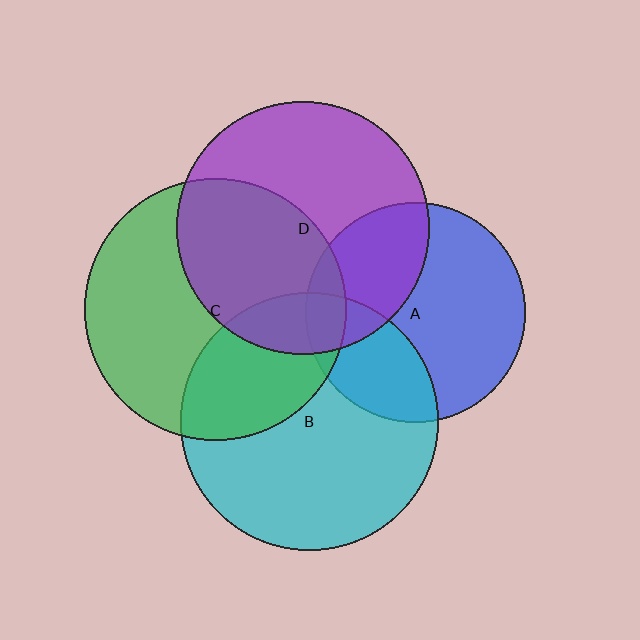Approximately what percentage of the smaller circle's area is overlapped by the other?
Approximately 45%.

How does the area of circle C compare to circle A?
Approximately 1.4 times.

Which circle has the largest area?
Circle C (green).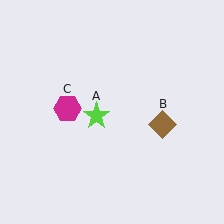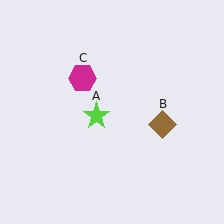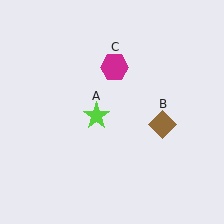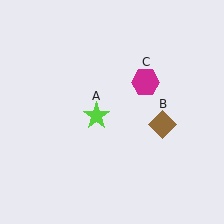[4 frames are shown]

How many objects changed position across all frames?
1 object changed position: magenta hexagon (object C).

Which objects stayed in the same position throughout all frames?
Lime star (object A) and brown diamond (object B) remained stationary.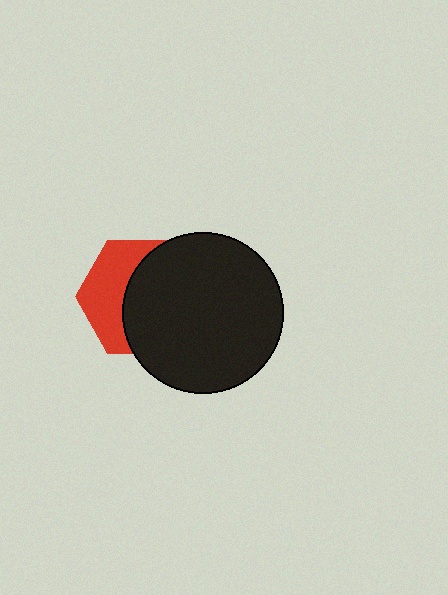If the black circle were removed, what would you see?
You would see the complete red hexagon.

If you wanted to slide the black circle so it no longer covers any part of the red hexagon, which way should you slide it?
Slide it right — that is the most direct way to separate the two shapes.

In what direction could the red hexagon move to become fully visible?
The red hexagon could move left. That would shift it out from behind the black circle entirely.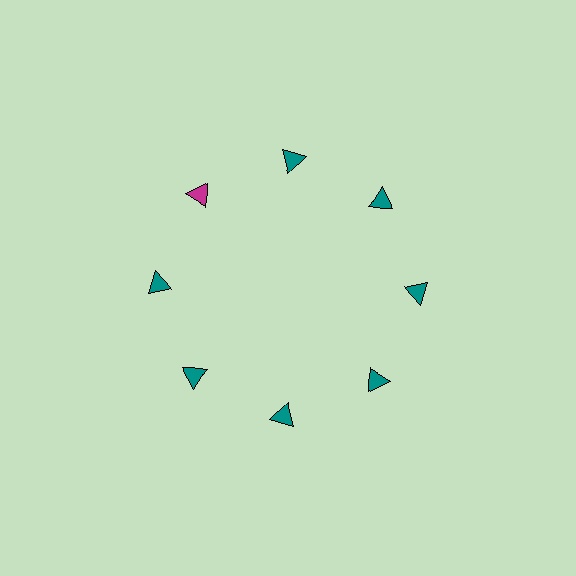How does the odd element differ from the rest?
It has a different color: magenta instead of teal.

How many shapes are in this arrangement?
There are 8 shapes arranged in a ring pattern.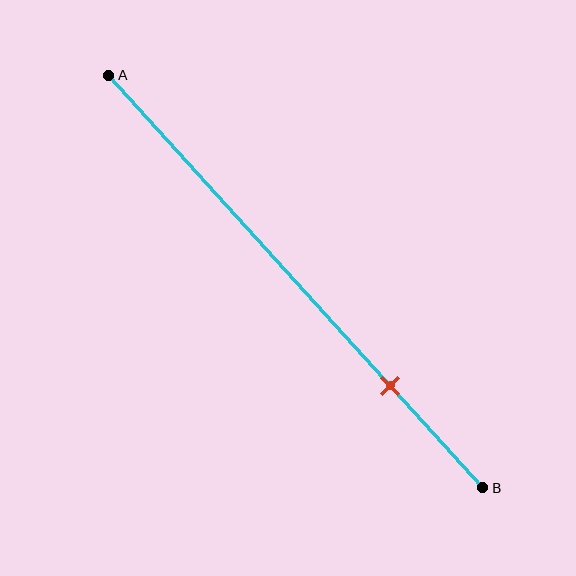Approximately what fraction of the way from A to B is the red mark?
The red mark is approximately 75% of the way from A to B.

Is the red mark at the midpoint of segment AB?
No, the mark is at about 75% from A, not at the 50% midpoint.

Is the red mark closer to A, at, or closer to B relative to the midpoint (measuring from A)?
The red mark is closer to point B than the midpoint of segment AB.